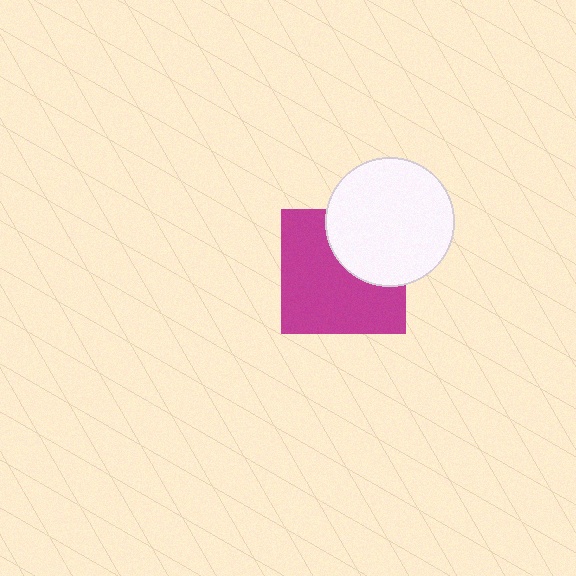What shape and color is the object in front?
The object in front is a white circle.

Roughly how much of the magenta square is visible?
Most of it is visible (roughly 65%).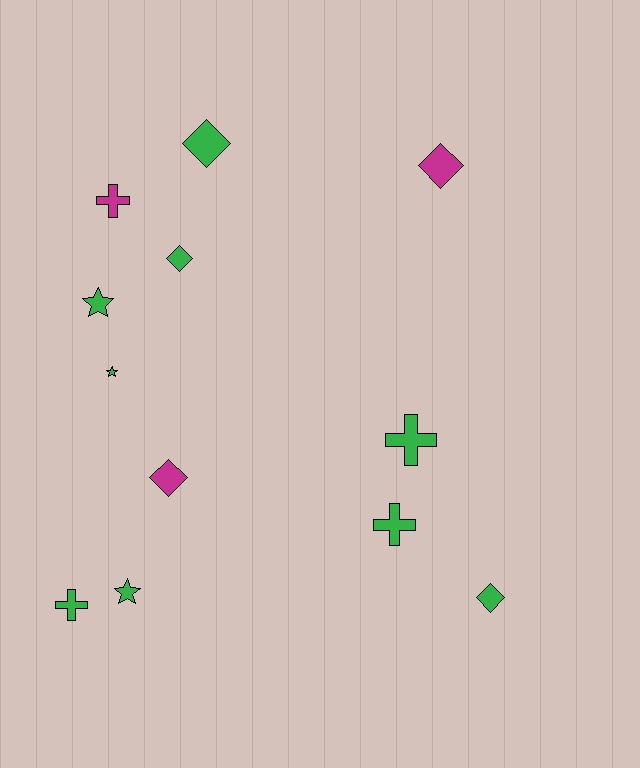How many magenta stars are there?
There are no magenta stars.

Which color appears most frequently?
Green, with 9 objects.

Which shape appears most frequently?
Diamond, with 5 objects.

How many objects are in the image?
There are 12 objects.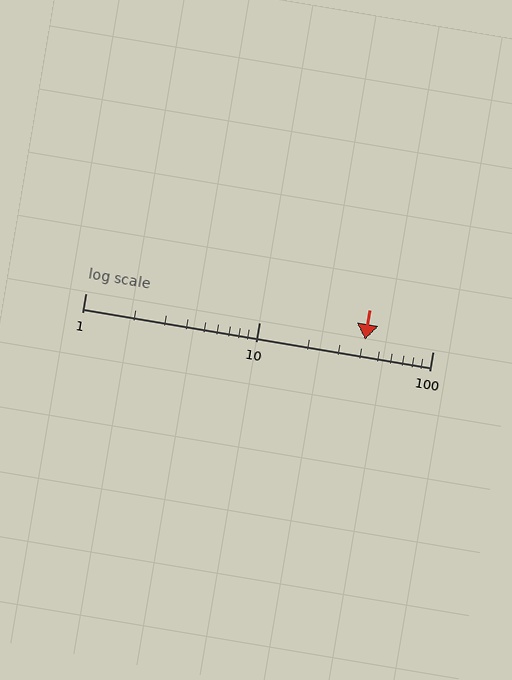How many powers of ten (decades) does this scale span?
The scale spans 2 decades, from 1 to 100.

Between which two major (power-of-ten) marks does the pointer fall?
The pointer is between 10 and 100.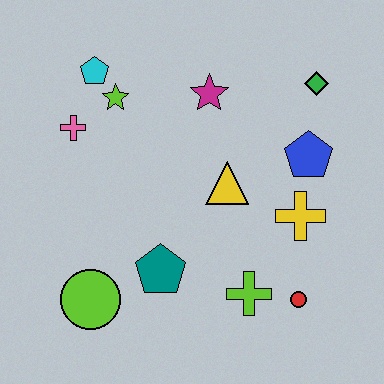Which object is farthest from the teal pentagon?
The green diamond is farthest from the teal pentagon.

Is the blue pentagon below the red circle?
No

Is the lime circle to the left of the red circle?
Yes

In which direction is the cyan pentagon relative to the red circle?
The cyan pentagon is above the red circle.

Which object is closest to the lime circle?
The teal pentagon is closest to the lime circle.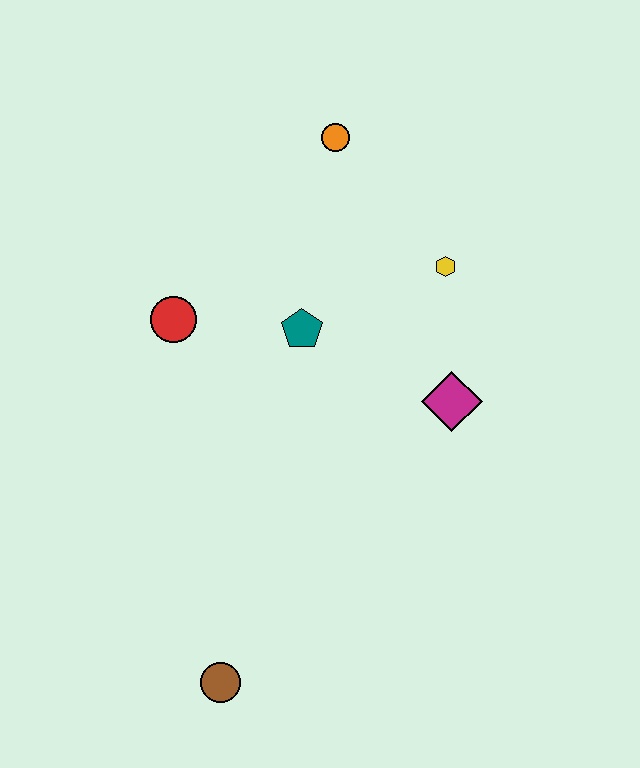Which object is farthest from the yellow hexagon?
The brown circle is farthest from the yellow hexagon.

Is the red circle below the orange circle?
Yes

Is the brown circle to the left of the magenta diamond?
Yes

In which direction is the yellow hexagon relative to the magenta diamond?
The yellow hexagon is above the magenta diamond.